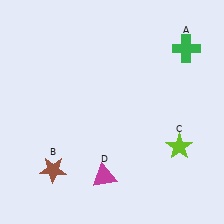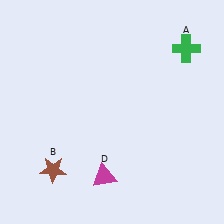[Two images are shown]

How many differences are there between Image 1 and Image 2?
There is 1 difference between the two images.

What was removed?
The lime star (C) was removed in Image 2.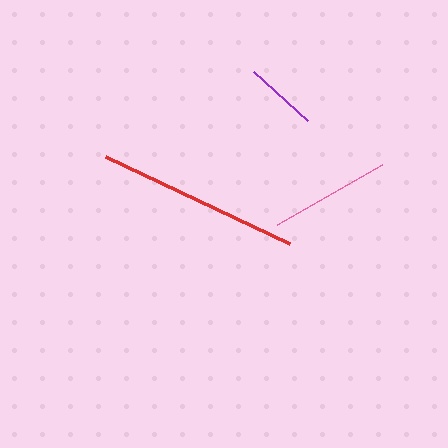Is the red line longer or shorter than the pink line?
The red line is longer than the pink line.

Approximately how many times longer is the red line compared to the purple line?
The red line is approximately 2.8 times the length of the purple line.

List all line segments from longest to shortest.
From longest to shortest: red, pink, purple.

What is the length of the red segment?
The red segment is approximately 204 pixels long.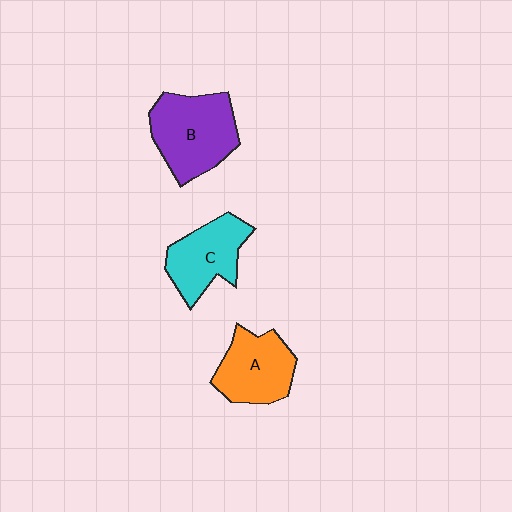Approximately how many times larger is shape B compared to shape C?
Approximately 1.3 times.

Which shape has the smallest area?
Shape C (cyan).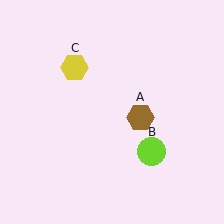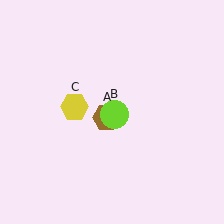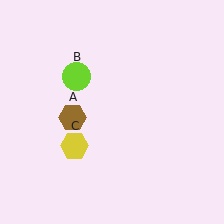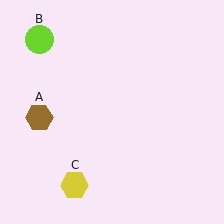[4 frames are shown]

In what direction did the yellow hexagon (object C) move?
The yellow hexagon (object C) moved down.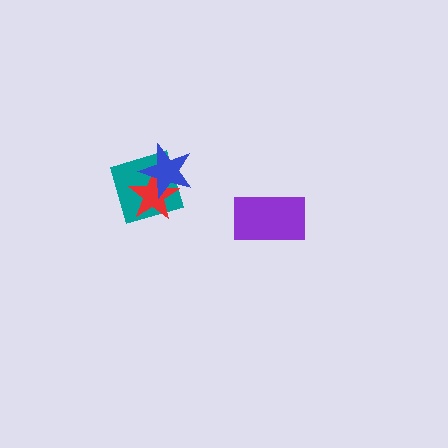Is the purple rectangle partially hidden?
No, no other shape covers it.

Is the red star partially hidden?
Yes, it is partially covered by another shape.